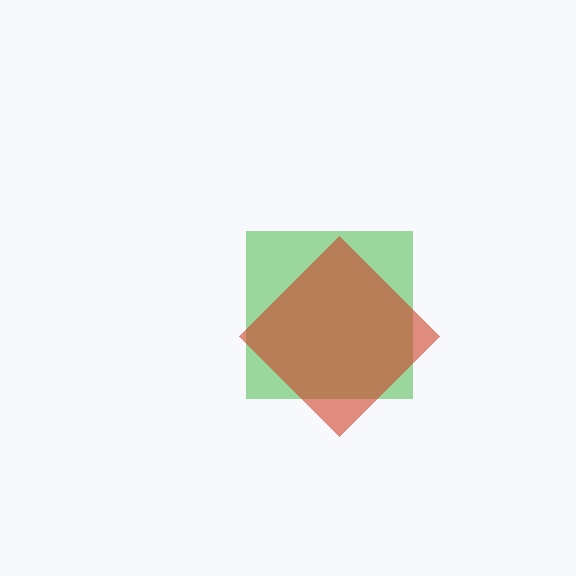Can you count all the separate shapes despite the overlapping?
Yes, there are 2 separate shapes.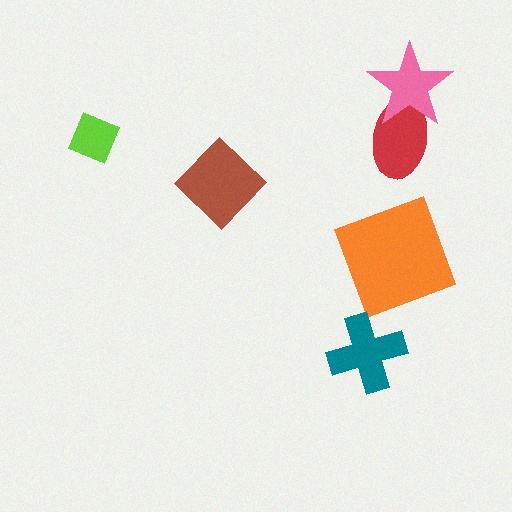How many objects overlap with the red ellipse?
1 object overlaps with the red ellipse.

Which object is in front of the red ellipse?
The pink star is in front of the red ellipse.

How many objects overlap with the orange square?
0 objects overlap with the orange square.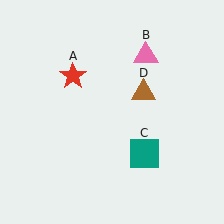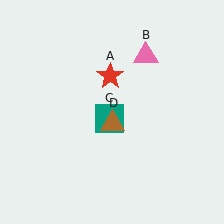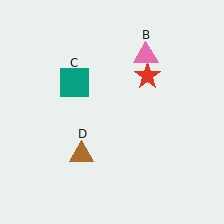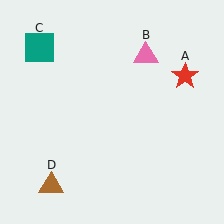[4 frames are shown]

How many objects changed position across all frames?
3 objects changed position: red star (object A), teal square (object C), brown triangle (object D).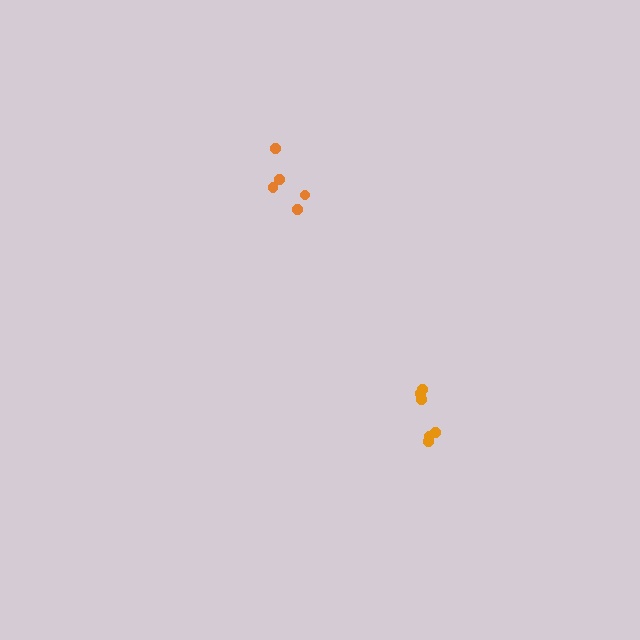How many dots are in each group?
Group 1: 5 dots, Group 2: 6 dots (11 total).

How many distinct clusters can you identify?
There are 2 distinct clusters.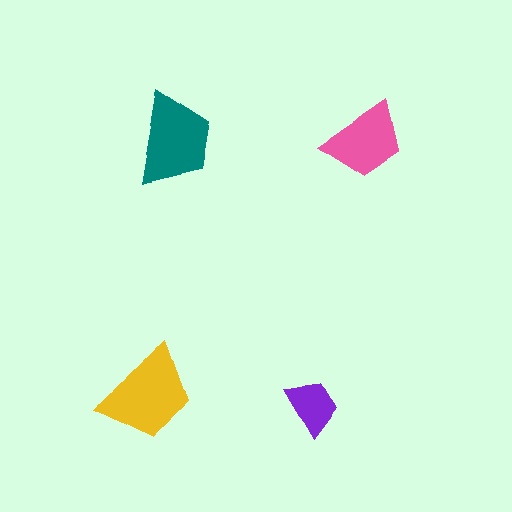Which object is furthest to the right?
The pink trapezoid is rightmost.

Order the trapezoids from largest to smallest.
the yellow one, the teal one, the pink one, the purple one.